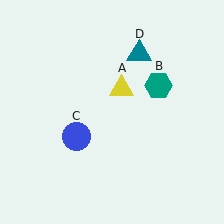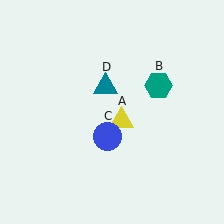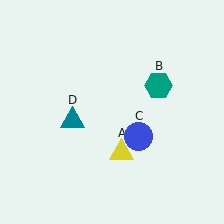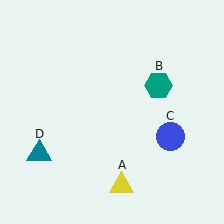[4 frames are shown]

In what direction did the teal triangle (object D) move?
The teal triangle (object D) moved down and to the left.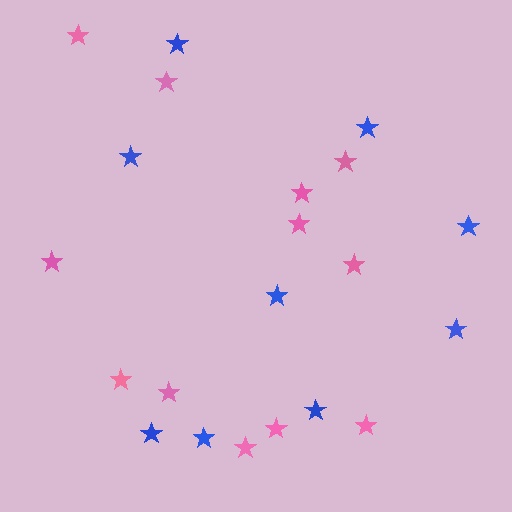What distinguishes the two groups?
There are 2 groups: one group of pink stars (12) and one group of blue stars (9).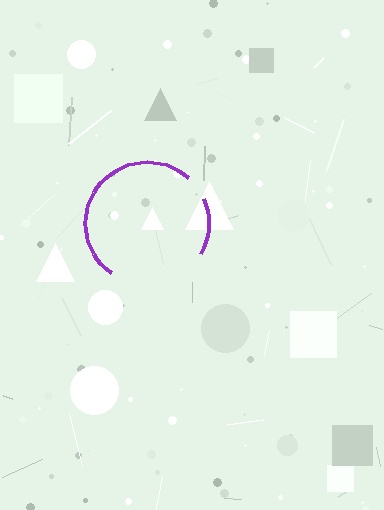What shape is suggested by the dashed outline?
The dashed outline suggests a circle.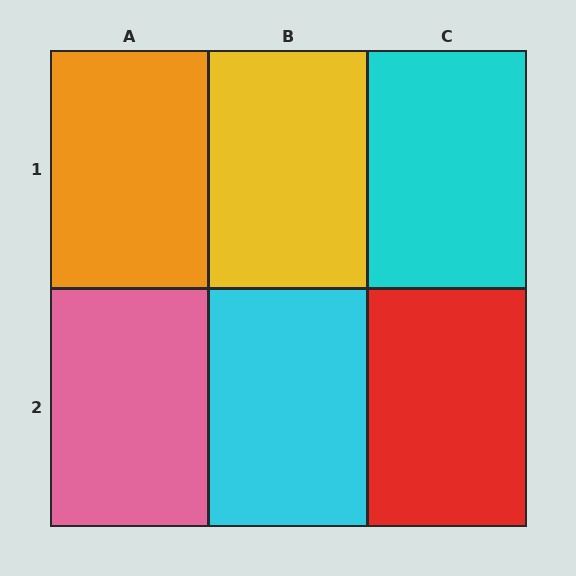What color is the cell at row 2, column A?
Pink.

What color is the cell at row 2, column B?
Cyan.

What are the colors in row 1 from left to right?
Orange, yellow, cyan.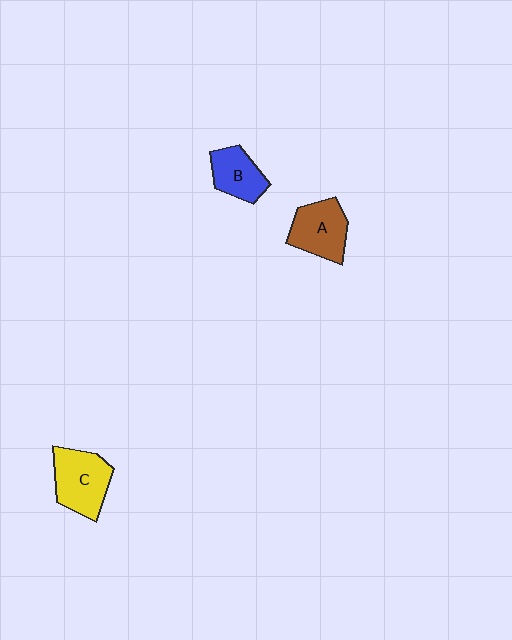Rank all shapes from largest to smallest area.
From largest to smallest: C (yellow), A (brown), B (blue).